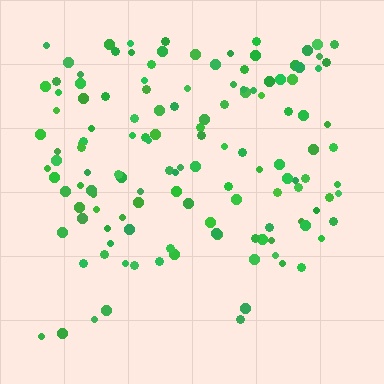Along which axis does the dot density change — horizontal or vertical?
Vertical.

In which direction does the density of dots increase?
From bottom to top, with the top side densest.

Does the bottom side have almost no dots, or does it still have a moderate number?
Still a moderate number, just noticeably fewer than the top.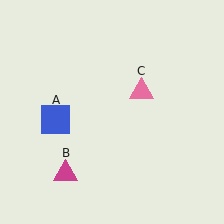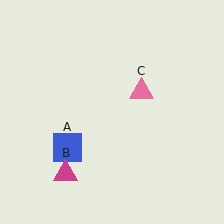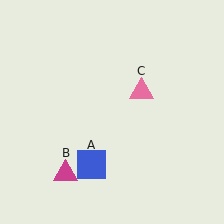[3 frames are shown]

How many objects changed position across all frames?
1 object changed position: blue square (object A).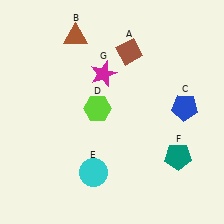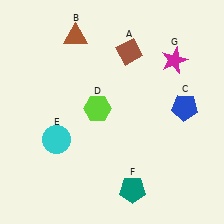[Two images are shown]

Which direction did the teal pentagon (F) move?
The teal pentagon (F) moved left.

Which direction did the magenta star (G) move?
The magenta star (G) moved right.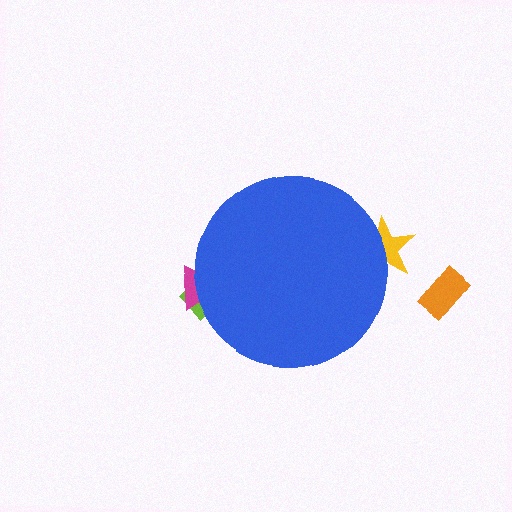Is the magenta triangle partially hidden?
Yes, the magenta triangle is partially hidden behind the blue circle.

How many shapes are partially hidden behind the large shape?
3 shapes are partially hidden.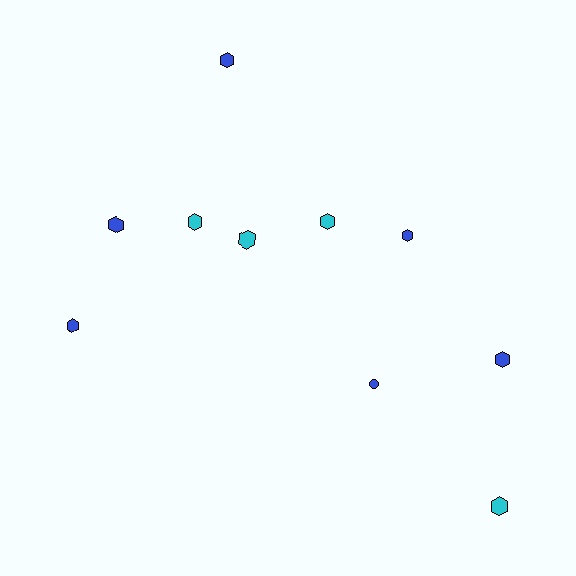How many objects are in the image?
There are 10 objects.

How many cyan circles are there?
There are no cyan circles.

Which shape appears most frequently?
Hexagon, with 9 objects.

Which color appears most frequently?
Blue, with 6 objects.